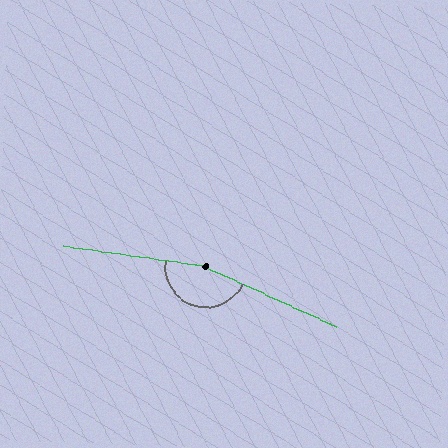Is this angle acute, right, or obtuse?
It is obtuse.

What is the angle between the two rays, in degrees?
Approximately 164 degrees.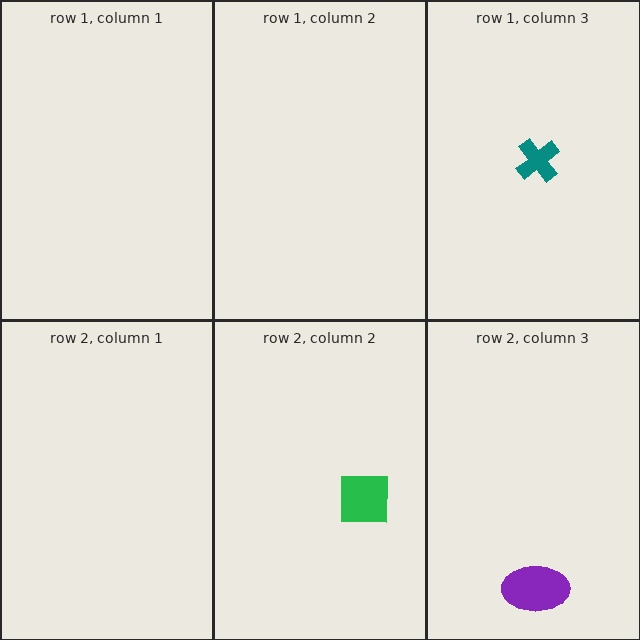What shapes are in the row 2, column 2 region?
The green square.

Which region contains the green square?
The row 2, column 2 region.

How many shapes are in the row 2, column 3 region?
1.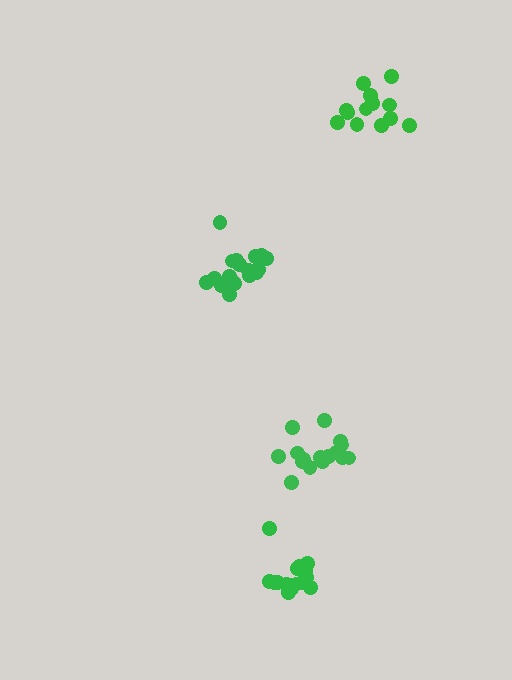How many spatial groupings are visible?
There are 4 spatial groupings.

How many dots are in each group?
Group 1: 13 dots, Group 2: 17 dots, Group 3: 18 dots, Group 4: 16 dots (64 total).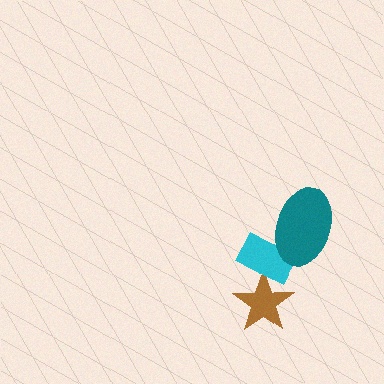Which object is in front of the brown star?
The cyan rectangle is in front of the brown star.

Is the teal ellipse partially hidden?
No, no other shape covers it.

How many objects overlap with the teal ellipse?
1 object overlaps with the teal ellipse.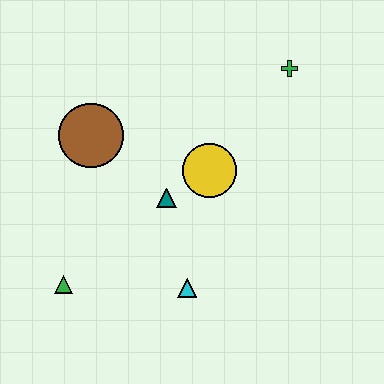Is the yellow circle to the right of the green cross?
No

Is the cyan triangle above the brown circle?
No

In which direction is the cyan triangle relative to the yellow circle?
The cyan triangle is below the yellow circle.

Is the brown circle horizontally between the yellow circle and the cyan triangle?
No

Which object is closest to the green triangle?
The cyan triangle is closest to the green triangle.